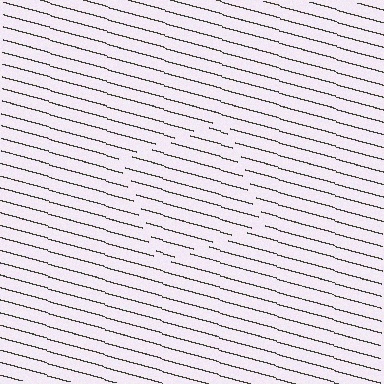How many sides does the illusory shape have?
4 sides — the line-ends trace a square.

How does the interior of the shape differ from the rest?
The interior of the shape contains the same grating, shifted by half a period — the contour is defined by the phase discontinuity where line-ends from the inner and outer gratings abut.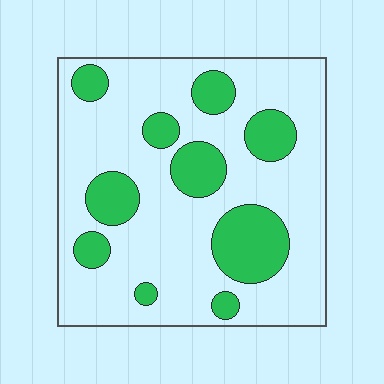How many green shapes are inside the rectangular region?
10.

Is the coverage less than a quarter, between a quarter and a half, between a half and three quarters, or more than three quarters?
Less than a quarter.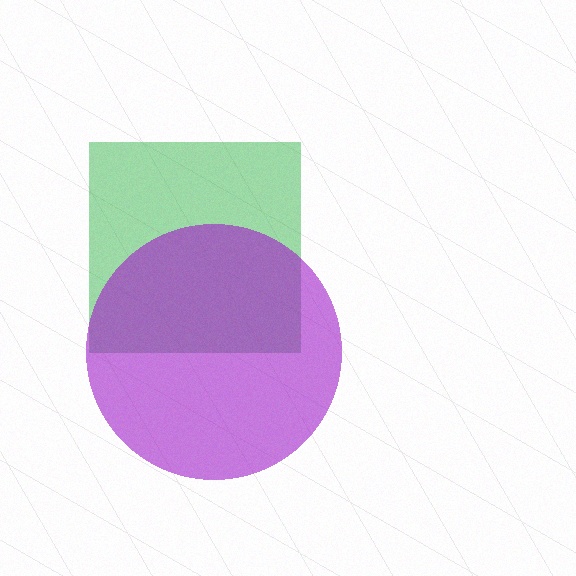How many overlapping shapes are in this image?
There are 2 overlapping shapes in the image.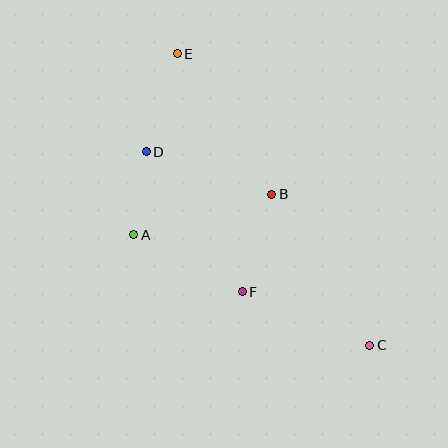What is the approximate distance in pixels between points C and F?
The distance between C and F is approximately 138 pixels.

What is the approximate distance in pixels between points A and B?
The distance between A and B is approximately 144 pixels.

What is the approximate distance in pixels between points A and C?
The distance between A and C is approximately 261 pixels.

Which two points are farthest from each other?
Points C and E are farthest from each other.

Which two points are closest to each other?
Points A and D are closest to each other.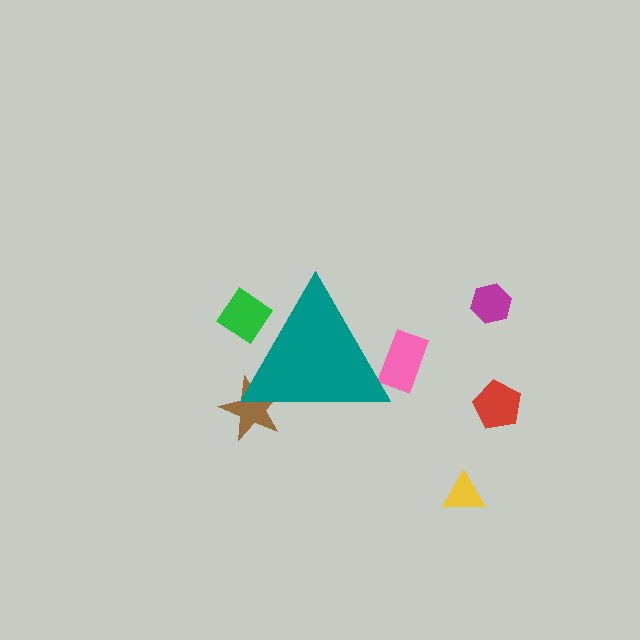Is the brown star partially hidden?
Yes, the brown star is partially hidden behind the teal triangle.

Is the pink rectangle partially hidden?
Yes, the pink rectangle is partially hidden behind the teal triangle.